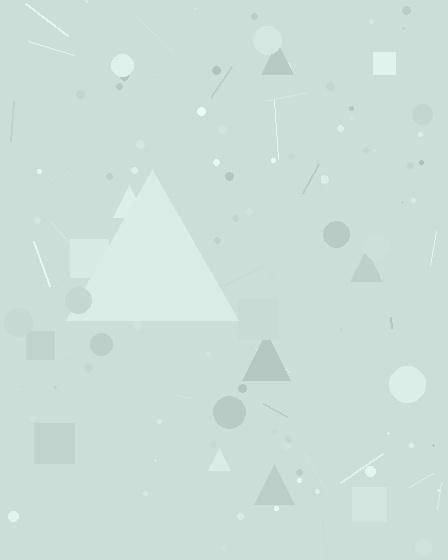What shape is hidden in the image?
A triangle is hidden in the image.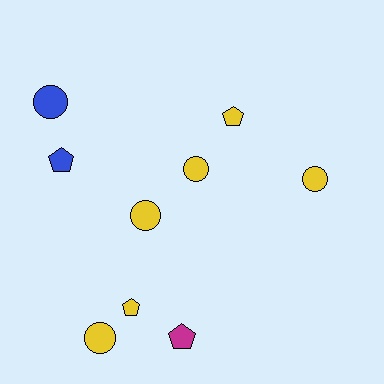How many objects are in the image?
There are 9 objects.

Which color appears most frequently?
Yellow, with 6 objects.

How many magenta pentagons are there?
There is 1 magenta pentagon.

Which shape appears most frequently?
Circle, with 5 objects.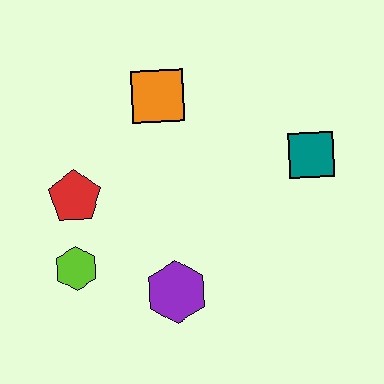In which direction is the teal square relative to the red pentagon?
The teal square is to the right of the red pentagon.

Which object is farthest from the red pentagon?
The teal square is farthest from the red pentagon.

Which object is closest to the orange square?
The red pentagon is closest to the orange square.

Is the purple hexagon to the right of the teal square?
No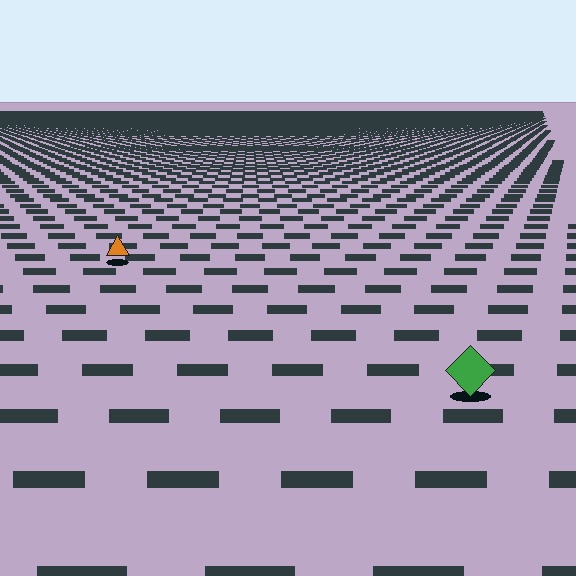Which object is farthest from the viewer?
The orange triangle is farthest from the viewer. It appears smaller and the ground texture around it is denser.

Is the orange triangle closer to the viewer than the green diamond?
No. The green diamond is closer — you can tell from the texture gradient: the ground texture is coarser near it.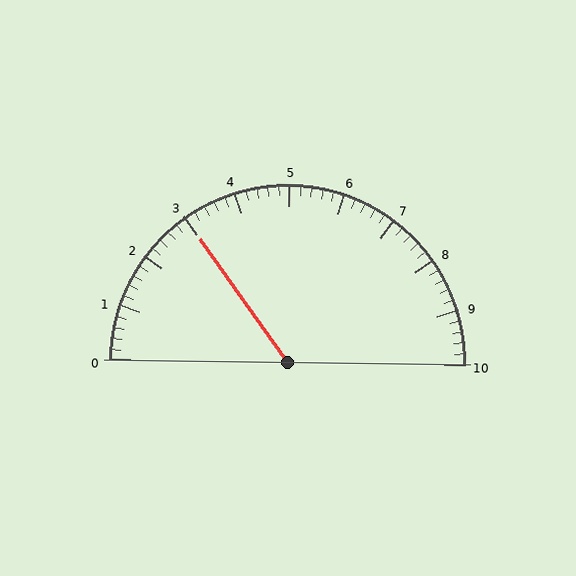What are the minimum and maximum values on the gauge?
The gauge ranges from 0 to 10.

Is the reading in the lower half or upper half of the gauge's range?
The reading is in the lower half of the range (0 to 10).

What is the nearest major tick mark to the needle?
The nearest major tick mark is 3.